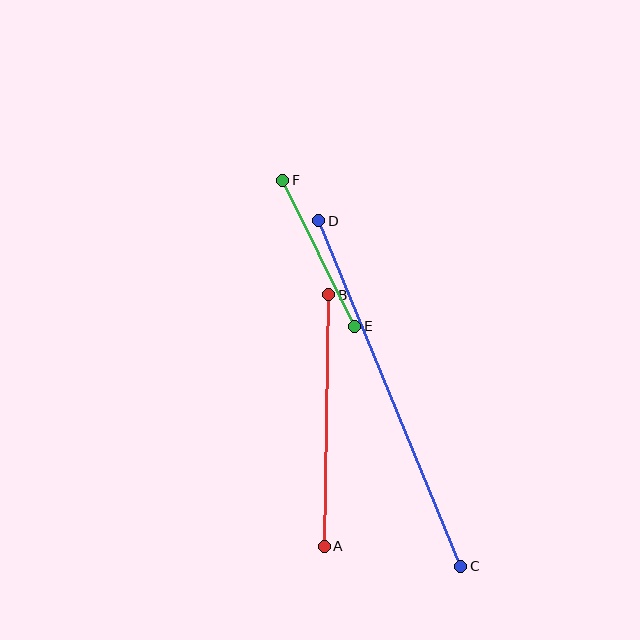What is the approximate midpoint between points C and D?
The midpoint is at approximately (390, 394) pixels.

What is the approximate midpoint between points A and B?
The midpoint is at approximately (326, 421) pixels.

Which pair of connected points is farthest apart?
Points C and D are farthest apart.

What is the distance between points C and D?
The distance is approximately 373 pixels.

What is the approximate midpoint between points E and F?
The midpoint is at approximately (319, 253) pixels.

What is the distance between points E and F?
The distance is approximately 163 pixels.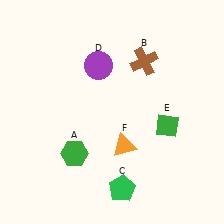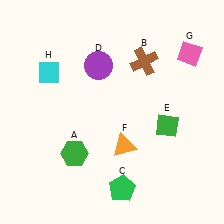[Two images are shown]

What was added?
A pink diamond (G), a cyan diamond (H) were added in Image 2.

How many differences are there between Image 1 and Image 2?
There are 2 differences between the two images.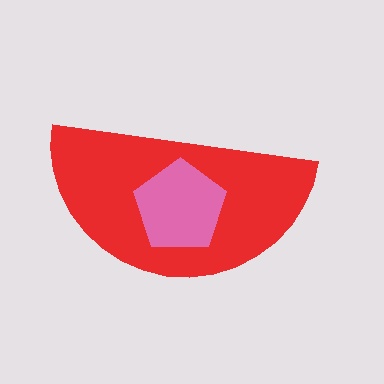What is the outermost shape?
The red semicircle.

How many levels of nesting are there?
2.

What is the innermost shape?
The pink pentagon.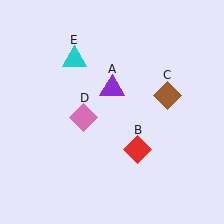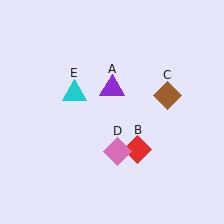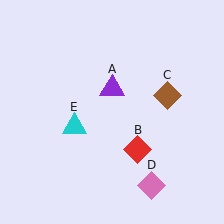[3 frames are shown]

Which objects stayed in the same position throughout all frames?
Purple triangle (object A) and red diamond (object B) and brown diamond (object C) remained stationary.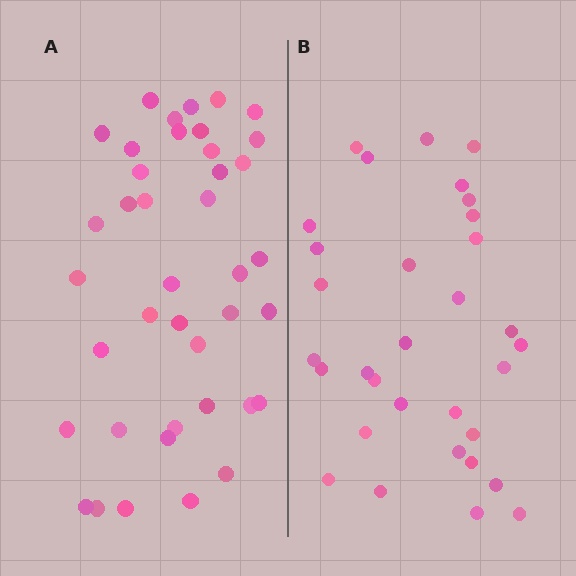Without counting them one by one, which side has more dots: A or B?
Region A (the left region) has more dots.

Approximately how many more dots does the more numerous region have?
Region A has roughly 8 or so more dots than region B.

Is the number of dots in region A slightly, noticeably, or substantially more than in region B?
Region A has noticeably more, but not dramatically so. The ratio is roughly 1.2 to 1.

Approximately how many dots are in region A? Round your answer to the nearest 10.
About 40 dots.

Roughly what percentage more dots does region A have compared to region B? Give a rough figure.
About 25% more.